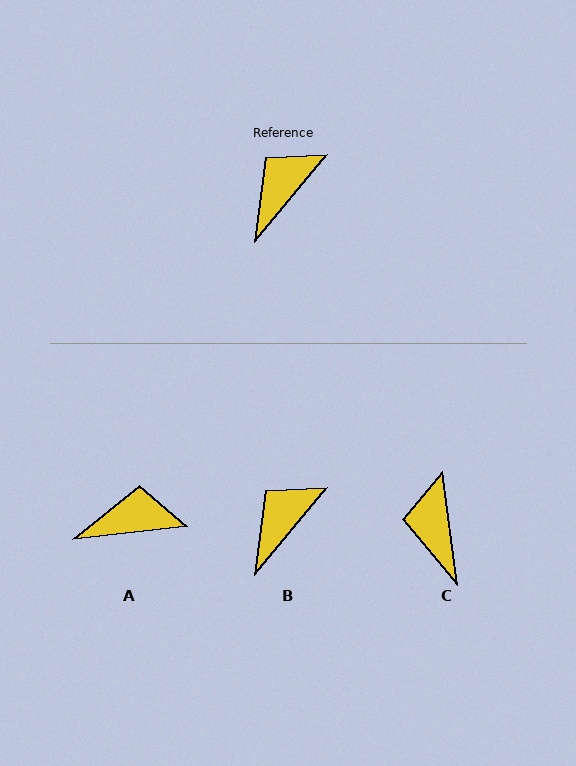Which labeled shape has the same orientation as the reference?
B.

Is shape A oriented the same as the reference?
No, it is off by about 44 degrees.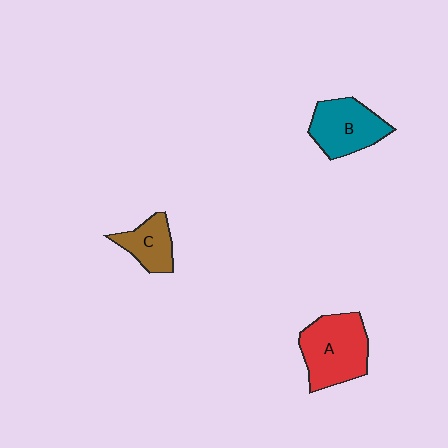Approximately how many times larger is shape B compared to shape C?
Approximately 1.5 times.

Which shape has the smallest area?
Shape C (brown).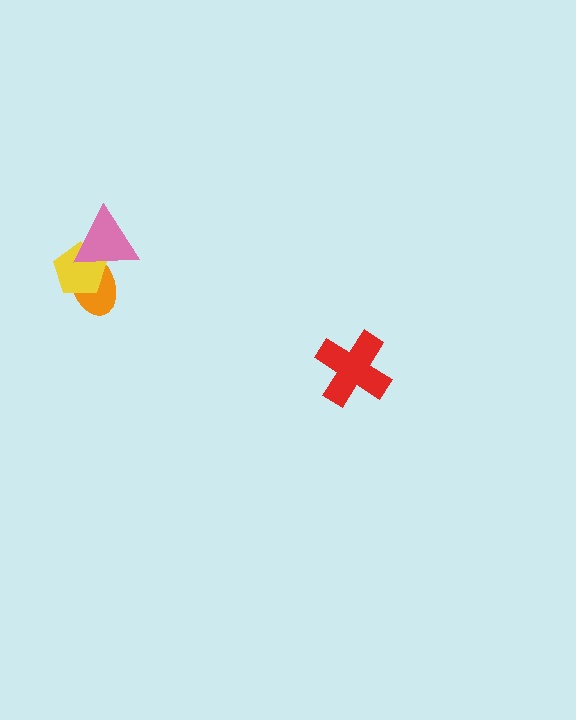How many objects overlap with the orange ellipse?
2 objects overlap with the orange ellipse.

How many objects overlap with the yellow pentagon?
2 objects overlap with the yellow pentagon.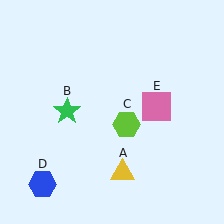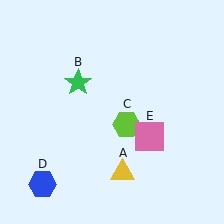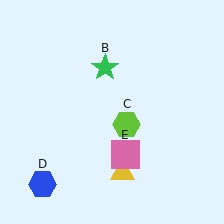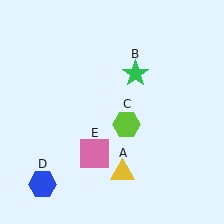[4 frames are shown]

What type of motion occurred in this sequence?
The green star (object B), pink square (object E) rotated clockwise around the center of the scene.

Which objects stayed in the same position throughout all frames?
Yellow triangle (object A) and lime hexagon (object C) and blue hexagon (object D) remained stationary.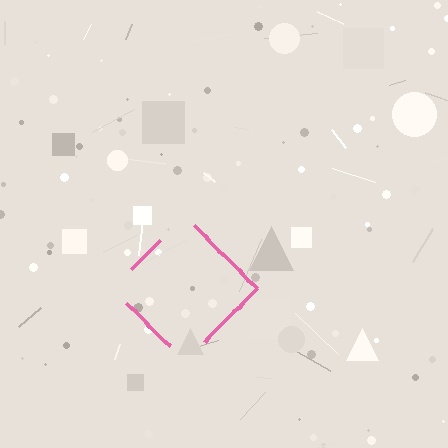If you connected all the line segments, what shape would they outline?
They would outline a diamond.